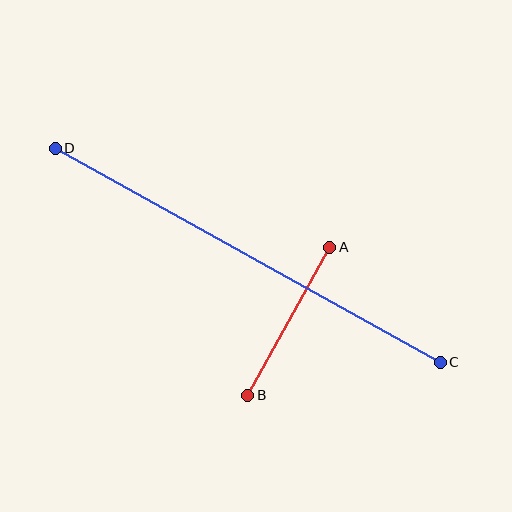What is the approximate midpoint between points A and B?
The midpoint is at approximately (289, 321) pixels.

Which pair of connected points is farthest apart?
Points C and D are farthest apart.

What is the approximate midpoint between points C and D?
The midpoint is at approximately (248, 255) pixels.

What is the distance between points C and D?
The distance is approximately 440 pixels.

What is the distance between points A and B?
The distance is approximately 170 pixels.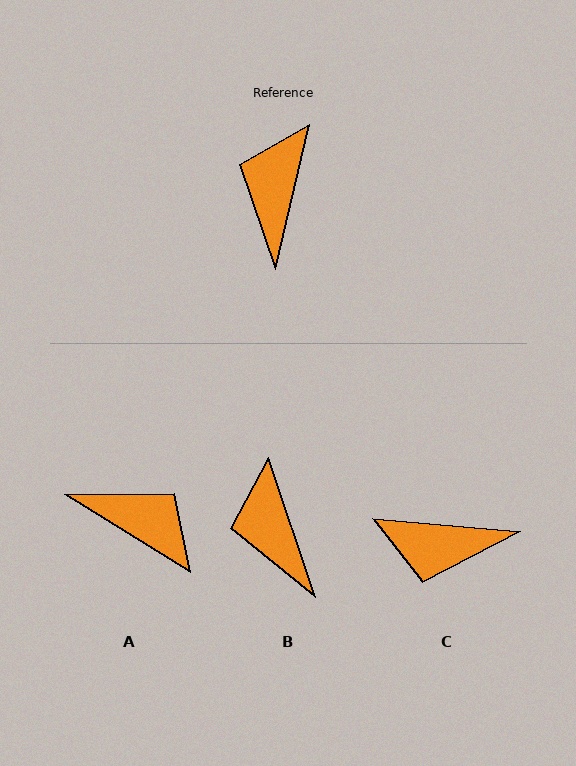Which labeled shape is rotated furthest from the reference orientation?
A, about 109 degrees away.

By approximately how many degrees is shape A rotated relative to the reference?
Approximately 109 degrees clockwise.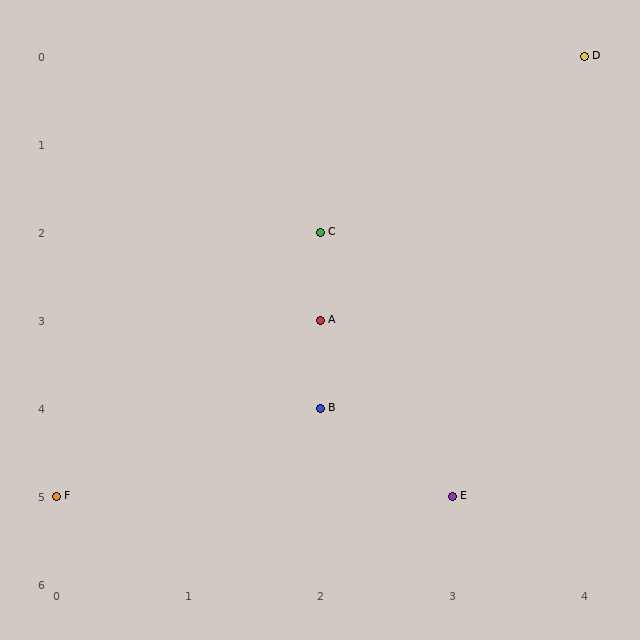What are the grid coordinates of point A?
Point A is at grid coordinates (2, 3).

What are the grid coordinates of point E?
Point E is at grid coordinates (3, 5).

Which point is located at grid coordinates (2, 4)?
Point B is at (2, 4).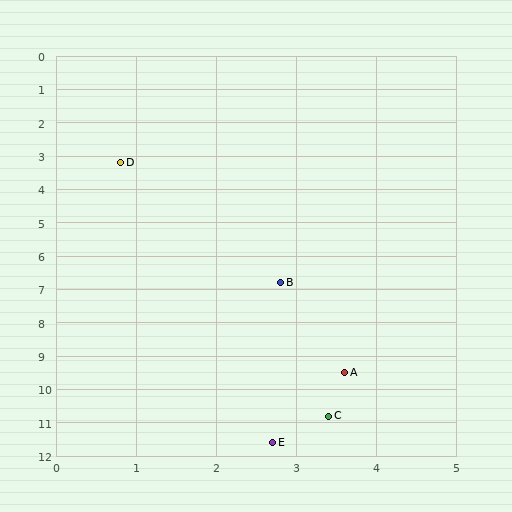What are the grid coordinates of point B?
Point B is at approximately (2.8, 6.8).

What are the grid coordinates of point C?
Point C is at approximately (3.4, 10.8).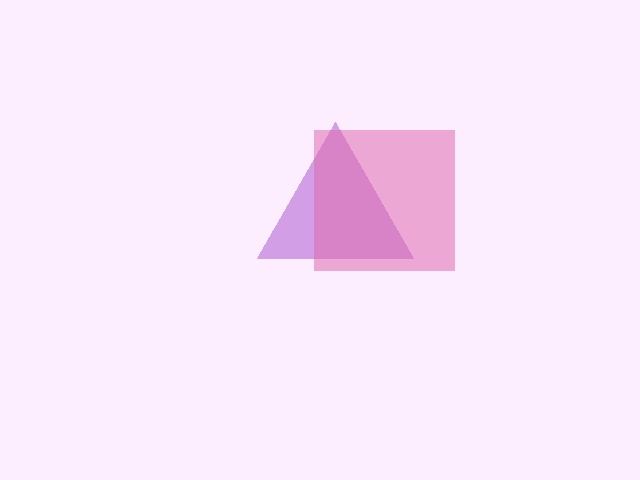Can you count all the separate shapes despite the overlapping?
Yes, there are 2 separate shapes.